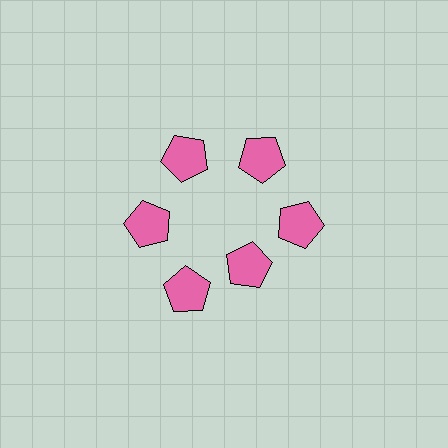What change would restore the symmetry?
The symmetry would be restored by moving it outward, back onto the ring so that all 6 pentagons sit at equal angles and equal distance from the center.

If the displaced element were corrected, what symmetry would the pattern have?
It would have 6-fold rotational symmetry — the pattern would map onto itself every 60 degrees.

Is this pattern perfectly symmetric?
No. The 6 pink pentagons are arranged in a ring, but one element near the 5 o'clock position is pulled inward toward the center, breaking the 6-fold rotational symmetry.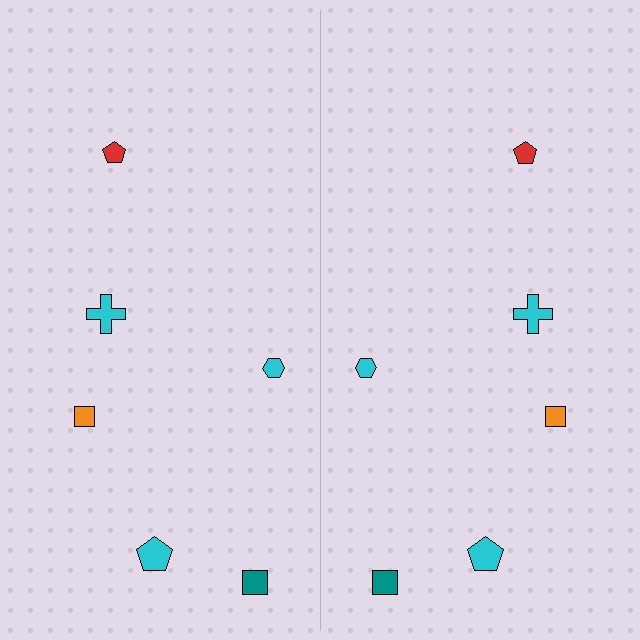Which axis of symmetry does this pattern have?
The pattern has a vertical axis of symmetry running through the center of the image.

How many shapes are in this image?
There are 12 shapes in this image.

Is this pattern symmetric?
Yes, this pattern has bilateral (reflection) symmetry.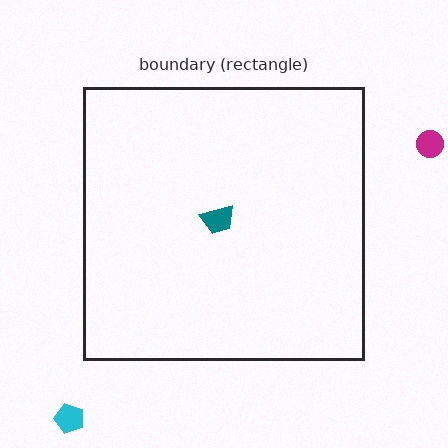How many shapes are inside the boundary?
1 inside, 2 outside.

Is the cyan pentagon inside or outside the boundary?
Outside.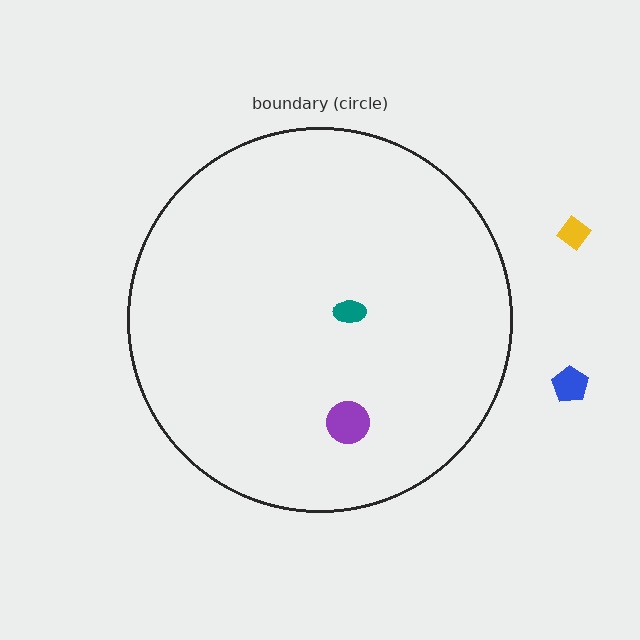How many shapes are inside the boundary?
2 inside, 2 outside.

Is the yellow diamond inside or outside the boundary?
Outside.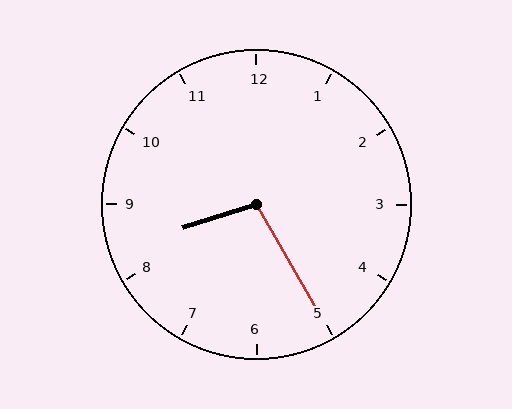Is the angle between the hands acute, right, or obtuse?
It is obtuse.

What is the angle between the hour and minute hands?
Approximately 102 degrees.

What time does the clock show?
8:25.